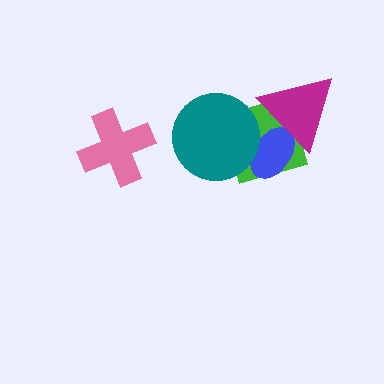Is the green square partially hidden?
Yes, it is partially covered by another shape.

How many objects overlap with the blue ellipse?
3 objects overlap with the blue ellipse.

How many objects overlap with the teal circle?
2 objects overlap with the teal circle.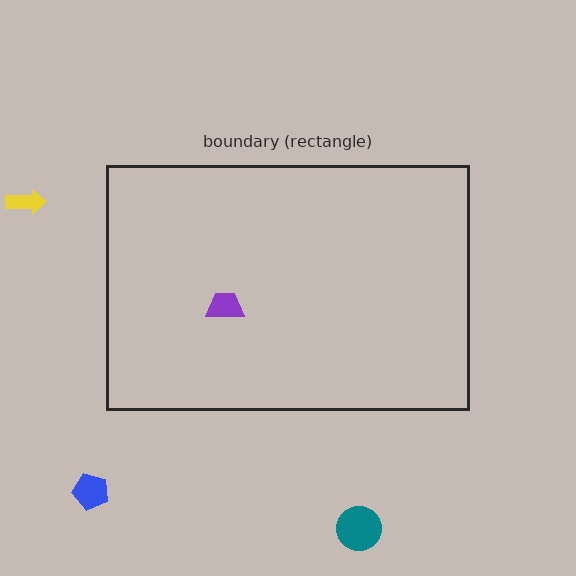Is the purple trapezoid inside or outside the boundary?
Inside.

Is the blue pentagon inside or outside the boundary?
Outside.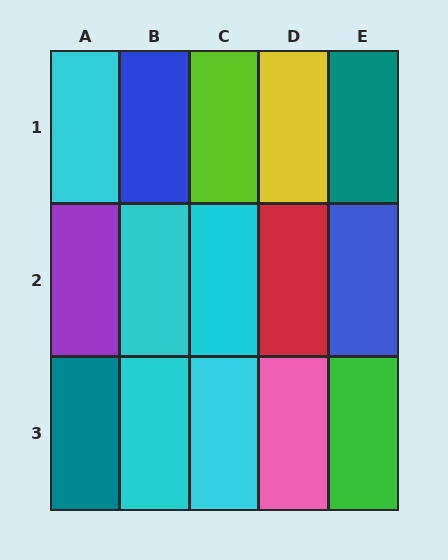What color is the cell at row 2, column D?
Red.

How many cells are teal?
2 cells are teal.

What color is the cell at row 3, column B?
Cyan.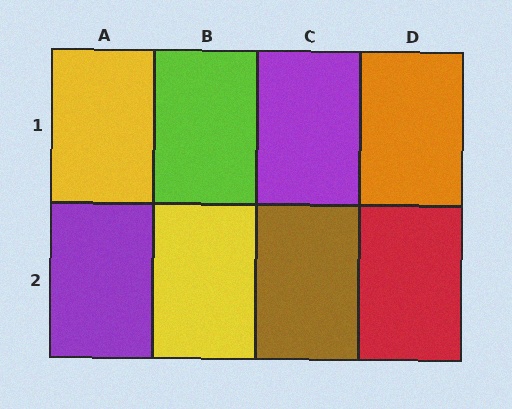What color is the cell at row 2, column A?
Purple.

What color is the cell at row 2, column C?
Brown.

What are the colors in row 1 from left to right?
Yellow, lime, purple, orange.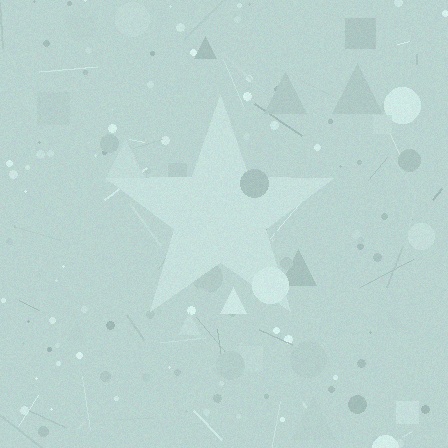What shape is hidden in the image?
A star is hidden in the image.